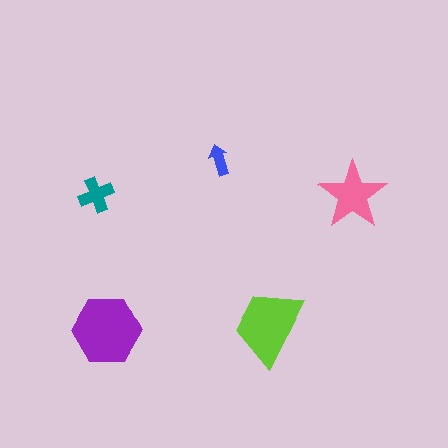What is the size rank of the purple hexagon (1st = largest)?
1st.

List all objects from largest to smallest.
The purple hexagon, the lime trapezoid, the pink star, the teal cross, the blue arrow.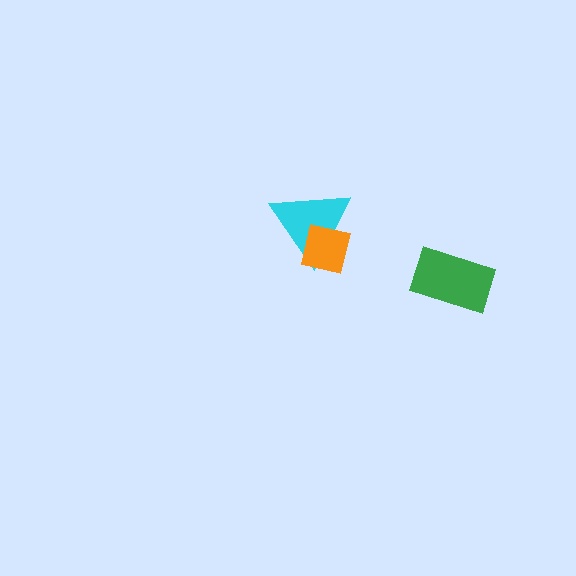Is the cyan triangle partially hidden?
Yes, it is partially covered by another shape.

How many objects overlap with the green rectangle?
0 objects overlap with the green rectangle.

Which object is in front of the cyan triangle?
The orange square is in front of the cyan triangle.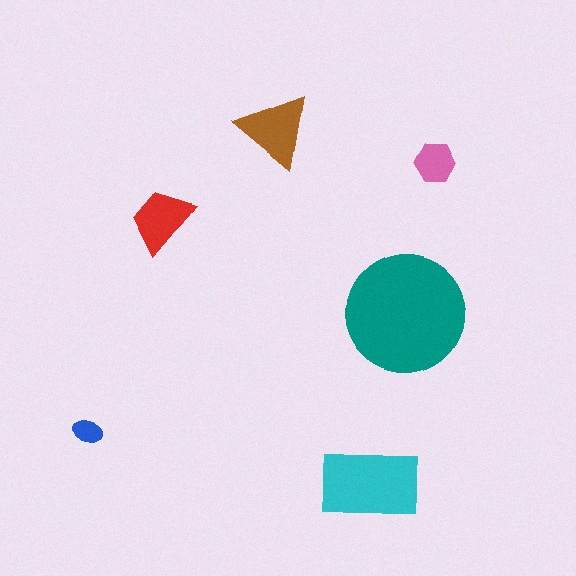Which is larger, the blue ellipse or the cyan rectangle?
The cyan rectangle.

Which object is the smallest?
The blue ellipse.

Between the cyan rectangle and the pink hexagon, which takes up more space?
The cyan rectangle.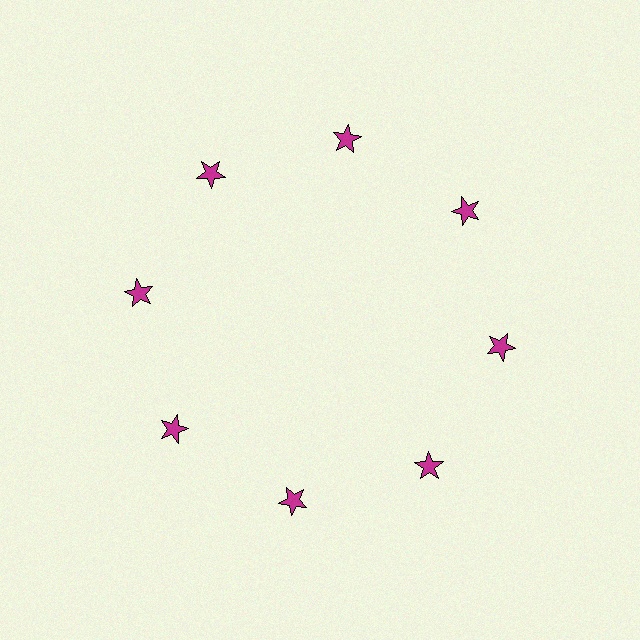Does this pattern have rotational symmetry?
Yes, this pattern has 8-fold rotational symmetry. It looks the same after rotating 45 degrees around the center.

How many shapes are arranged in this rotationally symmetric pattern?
There are 8 shapes, arranged in 8 groups of 1.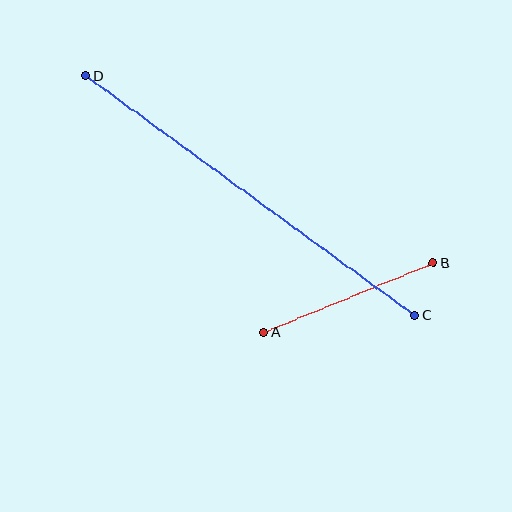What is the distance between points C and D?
The distance is approximately 407 pixels.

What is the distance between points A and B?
The distance is approximately 183 pixels.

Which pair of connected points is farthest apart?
Points C and D are farthest apart.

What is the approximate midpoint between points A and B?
The midpoint is at approximately (348, 298) pixels.